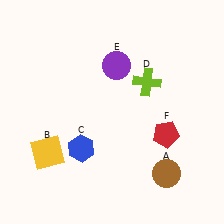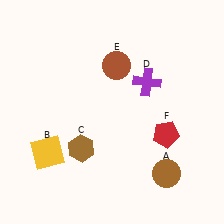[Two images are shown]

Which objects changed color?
C changed from blue to brown. D changed from lime to purple. E changed from purple to brown.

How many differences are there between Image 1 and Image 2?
There are 3 differences between the two images.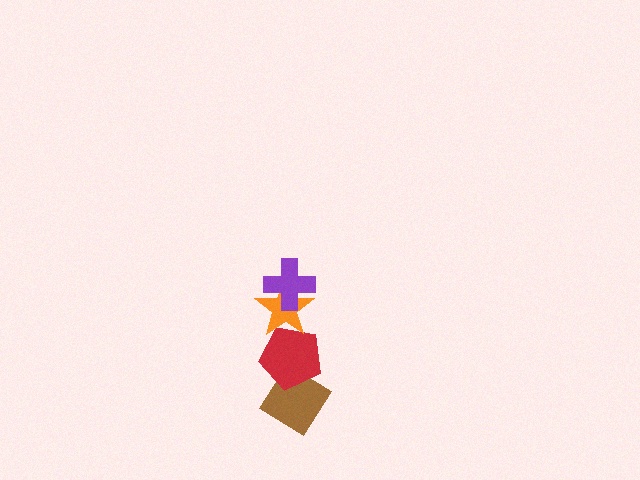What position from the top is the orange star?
The orange star is 2nd from the top.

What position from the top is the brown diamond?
The brown diamond is 4th from the top.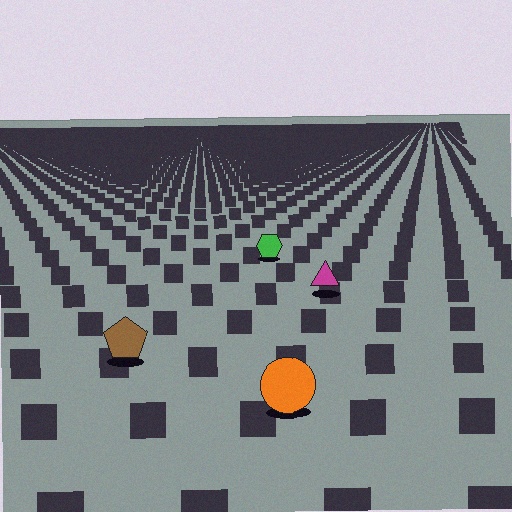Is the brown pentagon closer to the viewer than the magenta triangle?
Yes. The brown pentagon is closer — you can tell from the texture gradient: the ground texture is coarser near it.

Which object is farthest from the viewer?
The green hexagon is farthest from the viewer. It appears smaller and the ground texture around it is denser.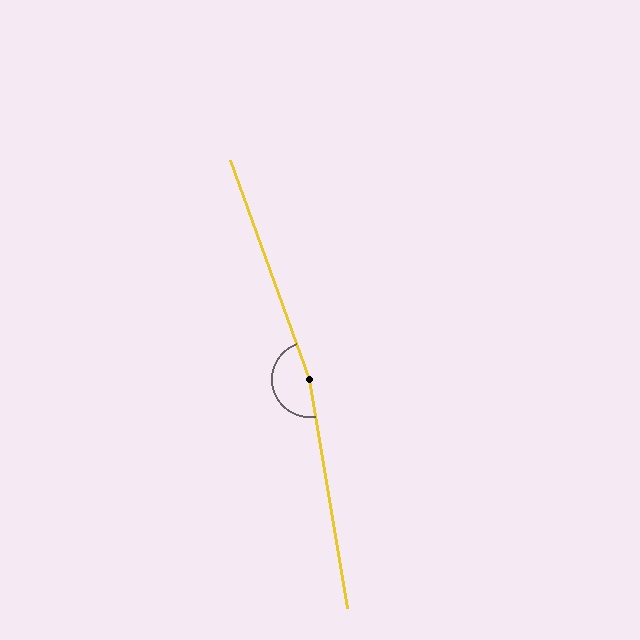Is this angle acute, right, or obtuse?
It is obtuse.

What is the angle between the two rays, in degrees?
Approximately 170 degrees.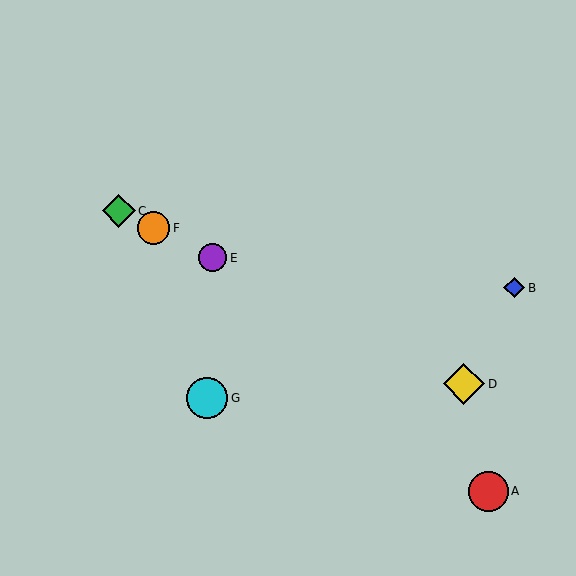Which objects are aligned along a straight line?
Objects C, D, E, F are aligned along a straight line.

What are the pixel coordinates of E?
Object E is at (212, 258).